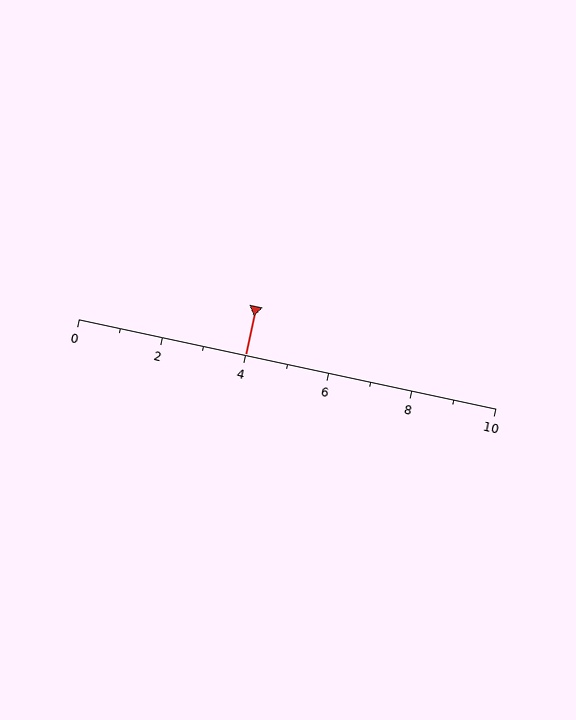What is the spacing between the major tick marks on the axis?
The major ticks are spaced 2 apart.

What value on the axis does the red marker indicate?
The marker indicates approximately 4.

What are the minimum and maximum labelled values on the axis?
The axis runs from 0 to 10.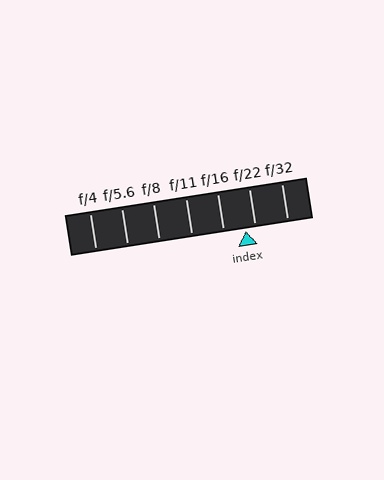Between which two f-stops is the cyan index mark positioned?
The index mark is between f/16 and f/22.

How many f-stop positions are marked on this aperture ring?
There are 7 f-stop positions marked.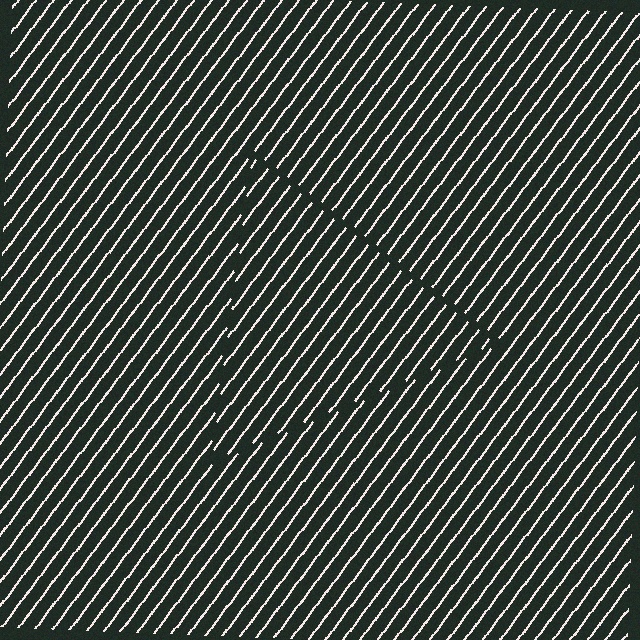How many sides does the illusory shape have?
3 sides — the line-ends trace a triangle.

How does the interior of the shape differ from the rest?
The interior of the shape contains the same grating, shifted by half a period — the contour is defined by the phase discontinuity where line-ends from the inner and outer gratings abut.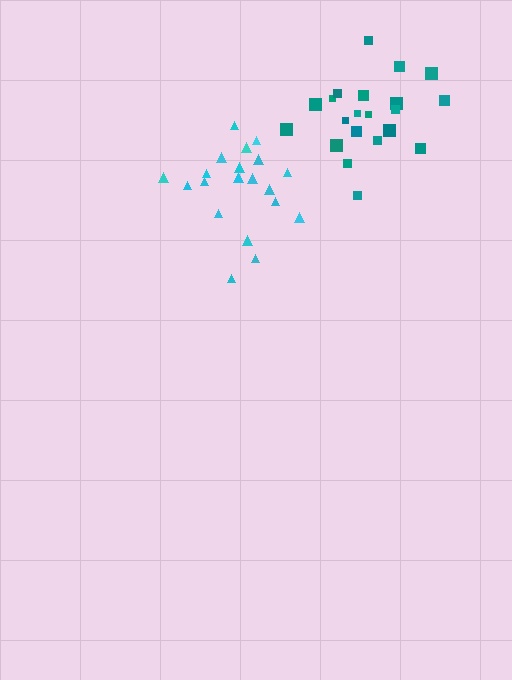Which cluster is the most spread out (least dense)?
Teal.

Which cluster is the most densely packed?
Cyan.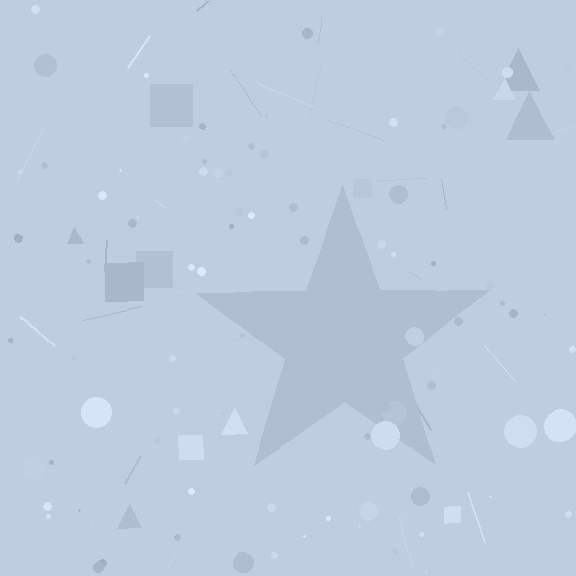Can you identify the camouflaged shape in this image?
The camouflaged shape is a star.